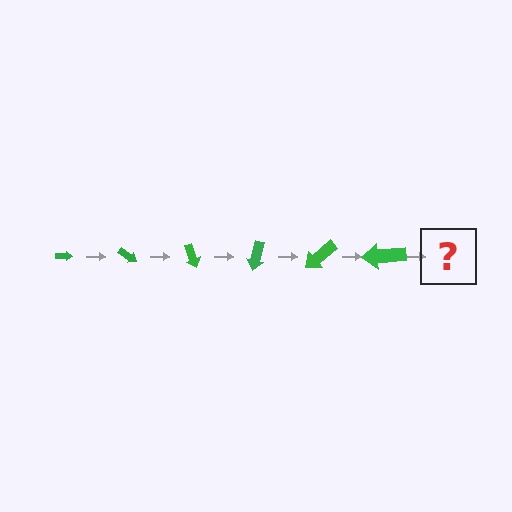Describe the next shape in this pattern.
It should be an arrow, larger than the previous one and rotated 210 degrees from the start.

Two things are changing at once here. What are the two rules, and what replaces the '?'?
The two rules are that the arrow grows larger each step and it rotates 35 degrees each step. The '?' should be an arrow, larger than the previous one and rotated 210 degrees from the start.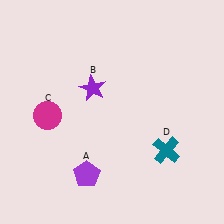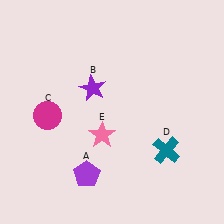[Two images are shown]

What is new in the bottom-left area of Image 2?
A pink star (E) was added in the bottom-left area of Image 2.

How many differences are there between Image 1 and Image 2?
There is 1 difference between the two images.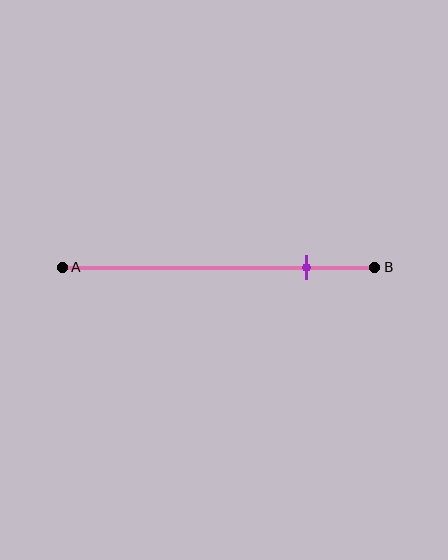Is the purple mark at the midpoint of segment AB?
No, the mark is at about 80% from A, not at the 50% midpoint.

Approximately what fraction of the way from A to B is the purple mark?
The purple mark is approximately 80% of the way from A to B.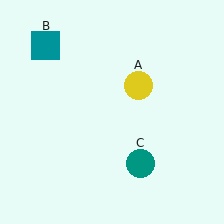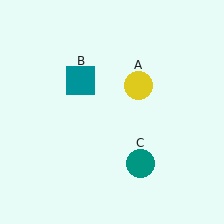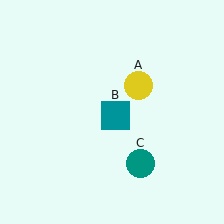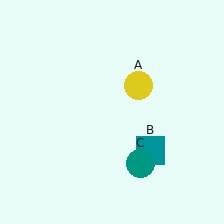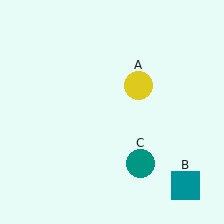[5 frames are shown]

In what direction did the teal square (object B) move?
The teal square (object B) moved down and to the right.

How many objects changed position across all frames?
1 object changed position: teal square (object B).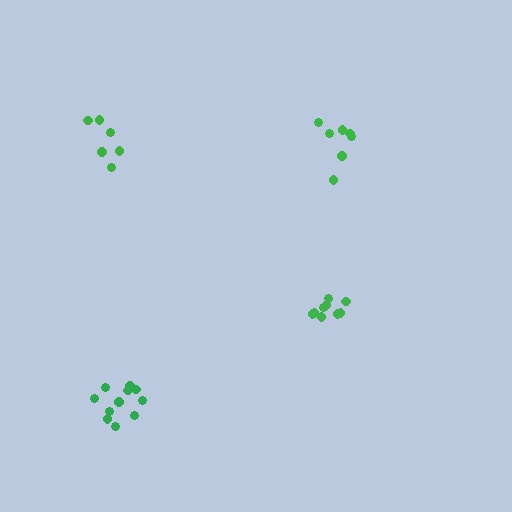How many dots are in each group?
Group 1: 9 dots, Group 2: 11 dots, Group 3: 7 dots, Group 4: 6 dots (33 total).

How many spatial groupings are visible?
There are 4 spatial groupings.